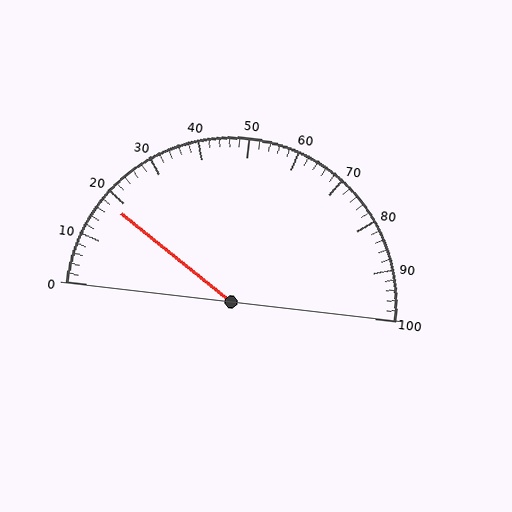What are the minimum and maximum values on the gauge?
The gauge ranges from 0 to 100.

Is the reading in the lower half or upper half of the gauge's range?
The reading is in the lower half of the range (0 to 100).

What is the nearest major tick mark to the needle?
The nearest major tick mark is 20.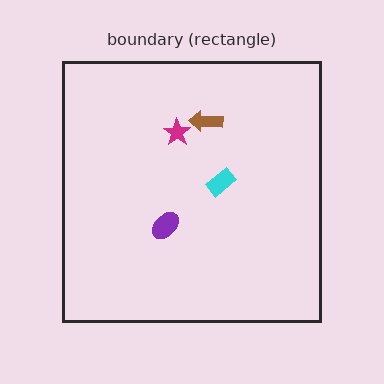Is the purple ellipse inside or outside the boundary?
Inside.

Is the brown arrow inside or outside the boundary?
Inside.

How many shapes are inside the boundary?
4 inside, 0 outside.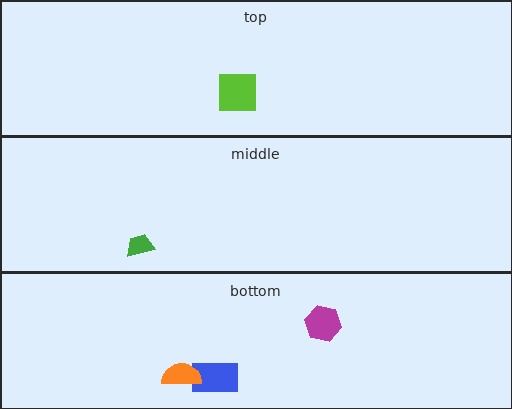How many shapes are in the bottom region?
3.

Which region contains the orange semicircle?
The bottom region.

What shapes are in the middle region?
The green trapezoid.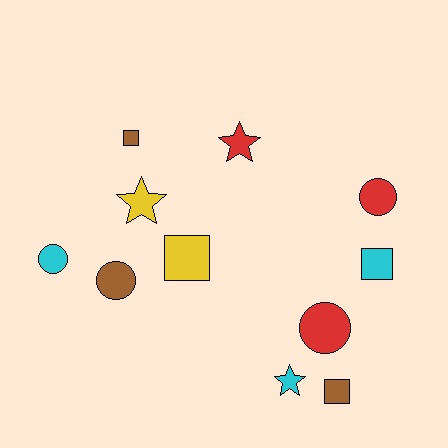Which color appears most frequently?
Brown, with 3 objects.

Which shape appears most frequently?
Square, with 4 objects.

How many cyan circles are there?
There is 1 cyan circle.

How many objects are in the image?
There are 11 objects.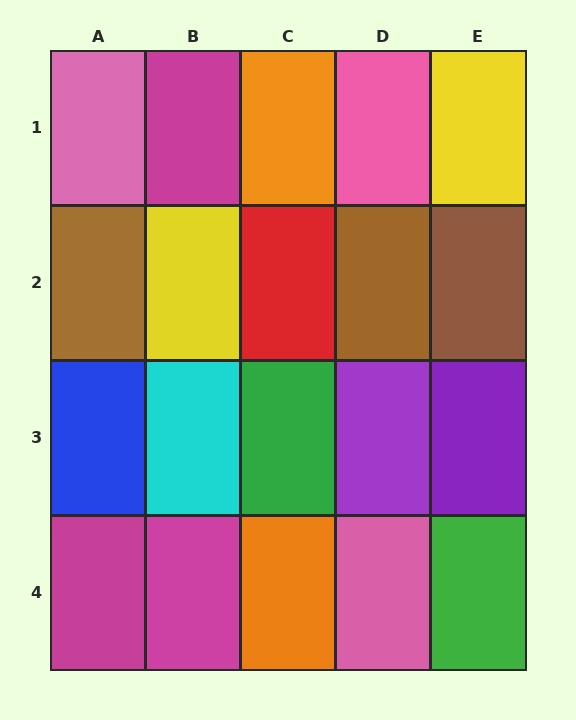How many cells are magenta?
3 cells are magenta.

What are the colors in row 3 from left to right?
Blue, cyan, green, purple, purple.